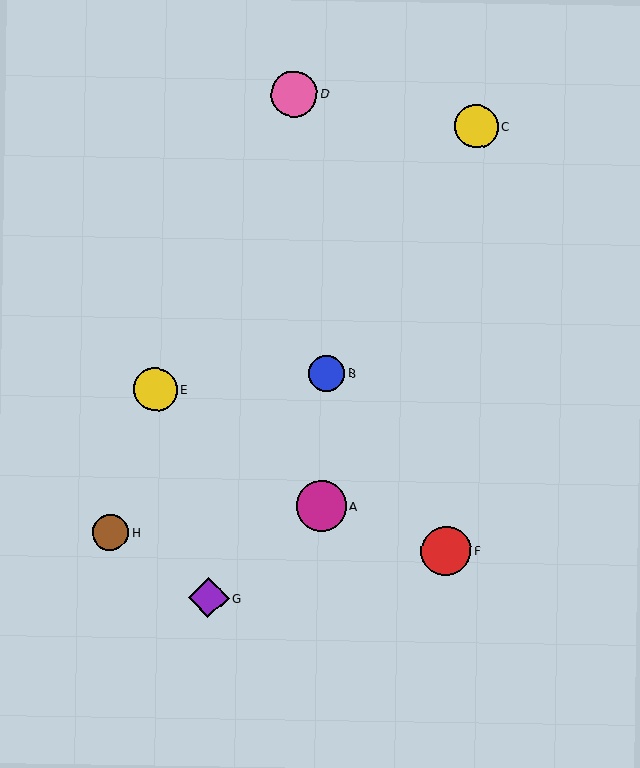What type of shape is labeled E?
Shape E is a yellow circle.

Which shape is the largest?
The magenta circle (labeled A) is the largest.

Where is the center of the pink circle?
The center of the pink circle is at (294, 94).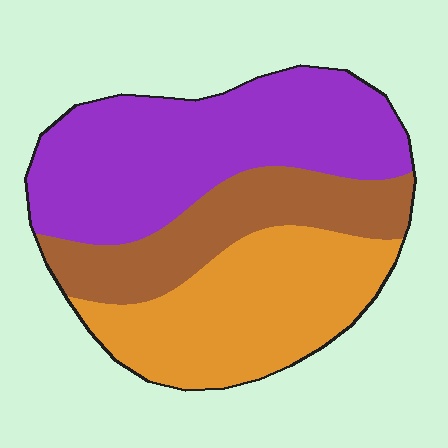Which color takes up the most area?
Purple, at roughly 45%.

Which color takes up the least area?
Brown, at roughly 25%.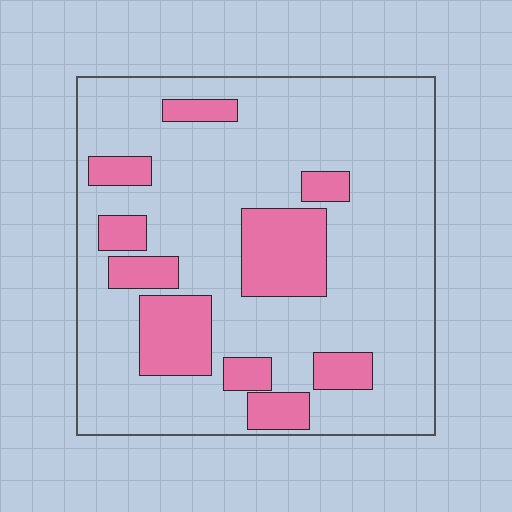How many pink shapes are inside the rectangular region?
10.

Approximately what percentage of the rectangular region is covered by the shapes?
Approximately 25%.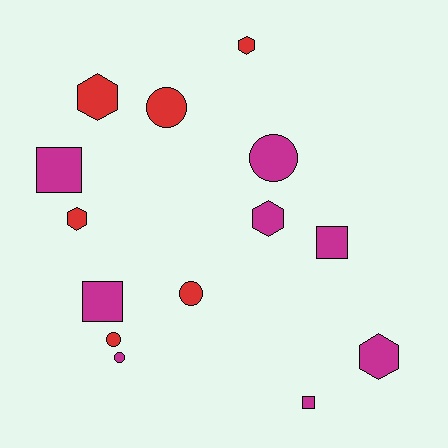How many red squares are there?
There are no red squares.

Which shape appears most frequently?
Circle, with 5 objects.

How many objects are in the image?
There are 14 objects.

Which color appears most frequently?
Magenta, with 8 objects.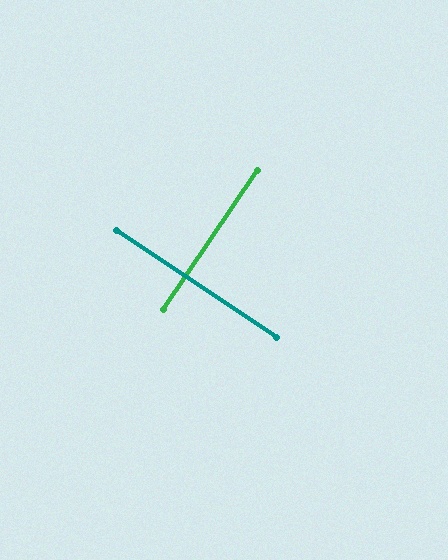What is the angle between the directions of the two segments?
Approximately 90 degrees.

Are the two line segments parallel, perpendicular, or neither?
Perpendicular — they meet at approximately 90°.